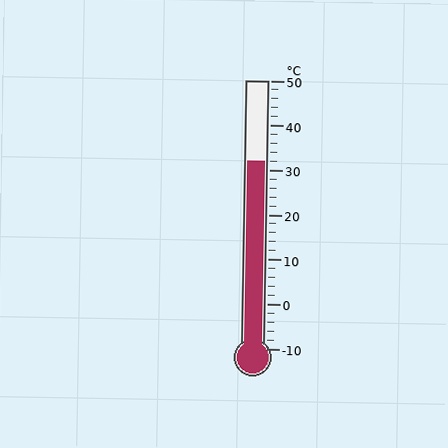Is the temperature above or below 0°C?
The temperature is above 0°C.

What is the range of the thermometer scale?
The thermometer scale ranges from -10°C to 50°C.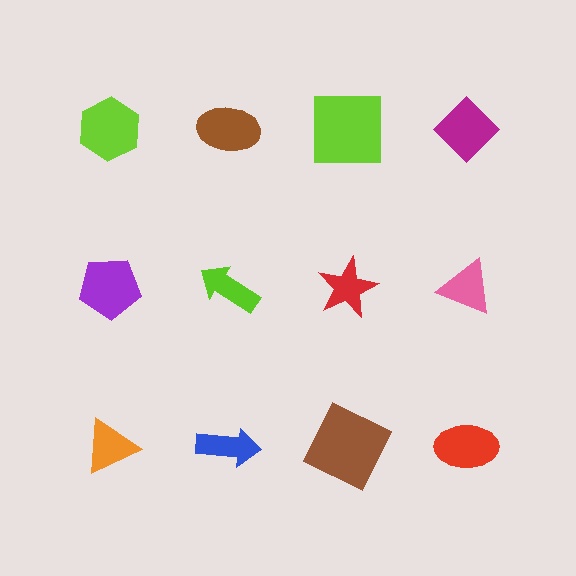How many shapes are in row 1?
4 shapes.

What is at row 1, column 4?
A magenta diamond.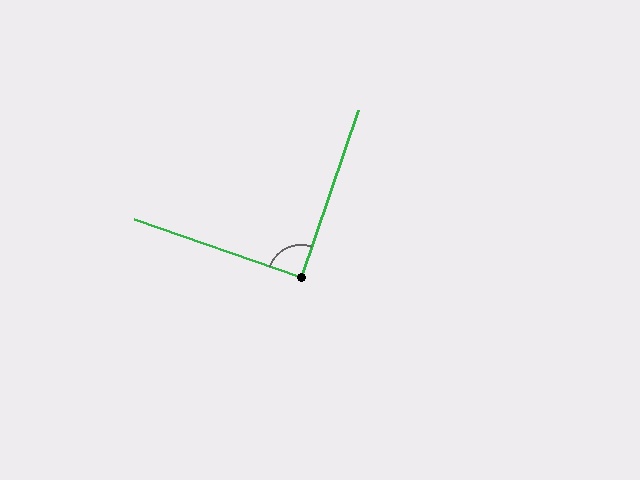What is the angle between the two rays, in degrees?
Approximately 90 degrees.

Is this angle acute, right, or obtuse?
It is approximately a right angle.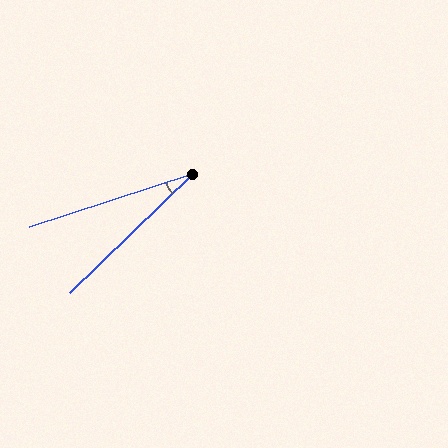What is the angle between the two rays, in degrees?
Approximately 26 degrees.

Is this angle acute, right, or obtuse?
It is acute.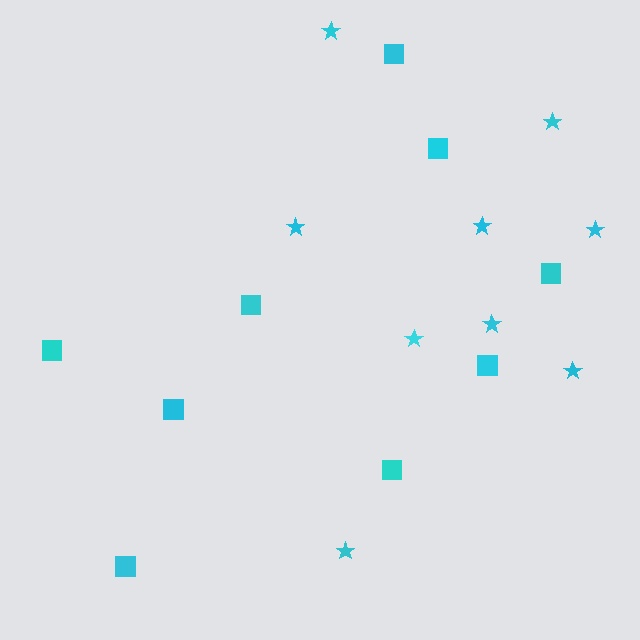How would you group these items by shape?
There are 2 groups: one group of squares (9) and one group of stars (9).